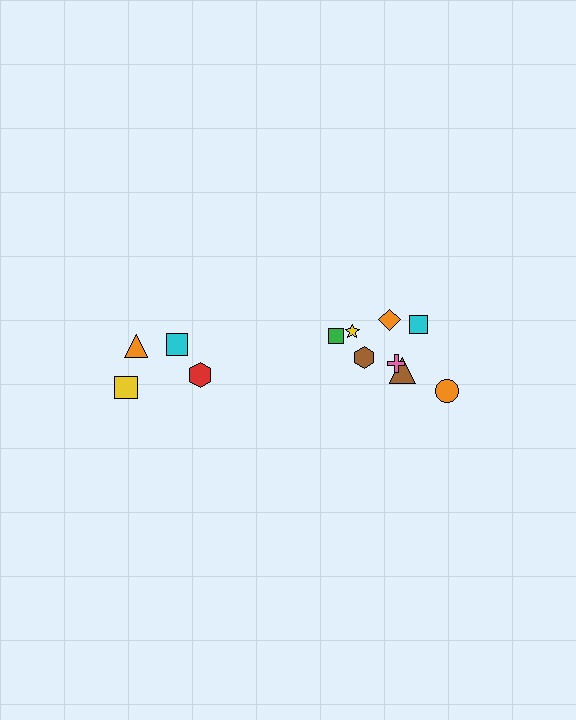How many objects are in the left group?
There are 4 objects.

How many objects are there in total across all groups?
There are 12 objects.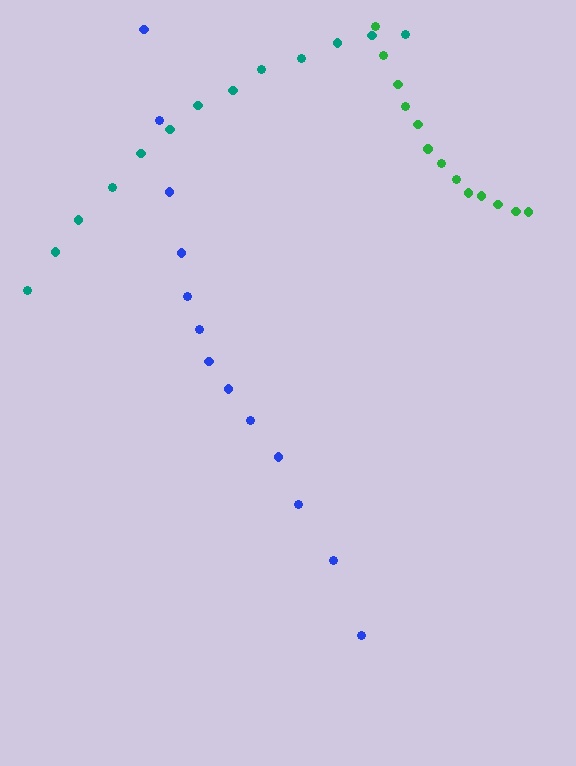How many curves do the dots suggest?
There are 3 distinct paths.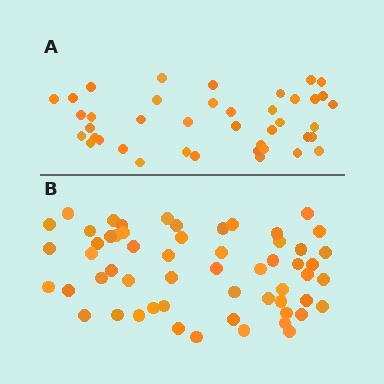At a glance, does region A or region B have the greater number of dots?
Region B (the bottom region) has more dots.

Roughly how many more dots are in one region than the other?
Region B has approximately 15 more dots than region A.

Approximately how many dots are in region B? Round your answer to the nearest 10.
About 60 dots. (The exact count is 57, which rounds to 60.)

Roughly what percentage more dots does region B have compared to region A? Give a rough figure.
About 40% more.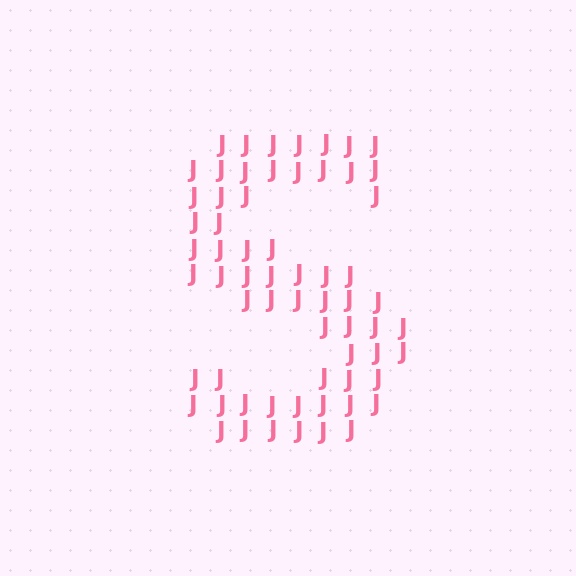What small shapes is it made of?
It is made of small letter J's.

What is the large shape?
The large shape is the letter S.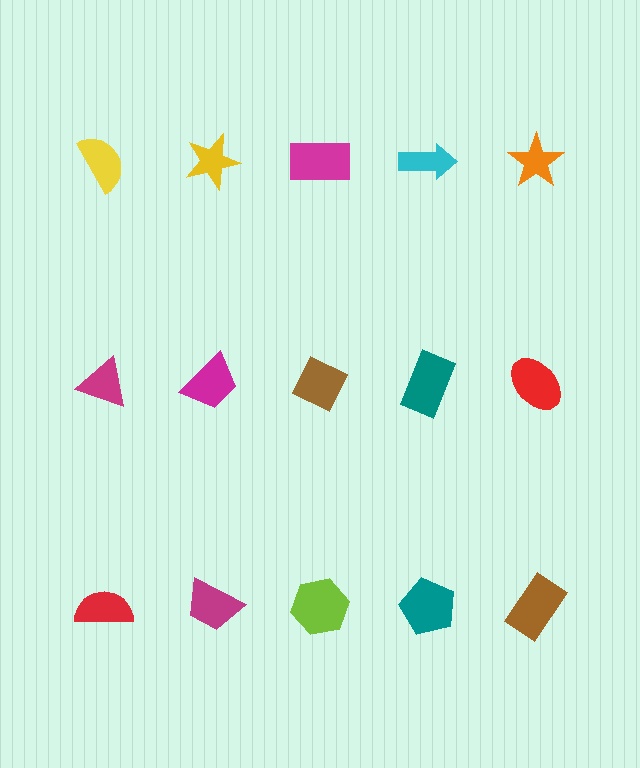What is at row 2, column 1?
A magenta triangle.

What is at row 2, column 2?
A magenta trapezoid.